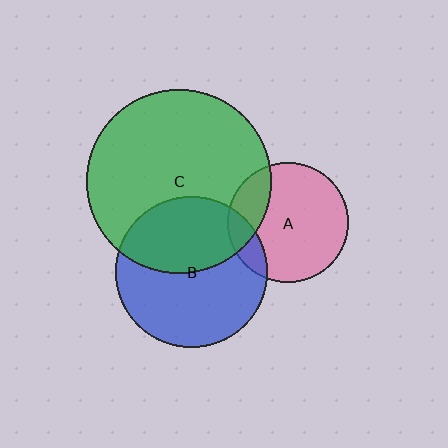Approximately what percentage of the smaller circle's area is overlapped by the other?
Approximately 40%.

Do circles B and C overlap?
Yes.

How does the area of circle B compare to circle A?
Approximately 1.6 times.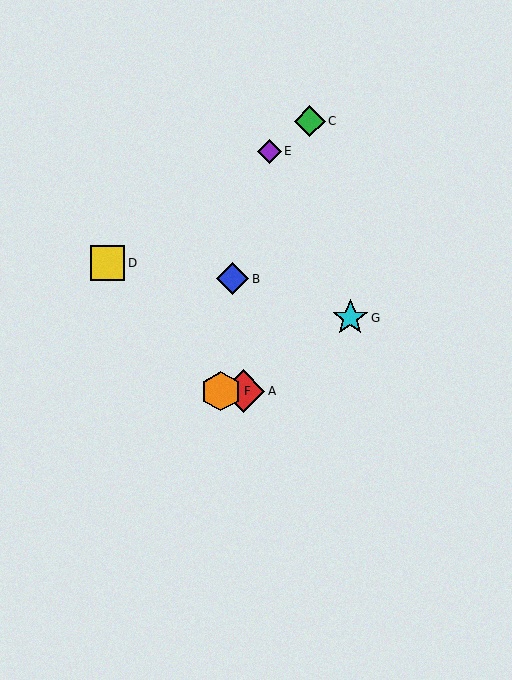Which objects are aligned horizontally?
Objects A, F are aligned horizontally.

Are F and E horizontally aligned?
No, F is at y≈391 and E is at y≈151.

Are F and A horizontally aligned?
Yes, both are at y≈391.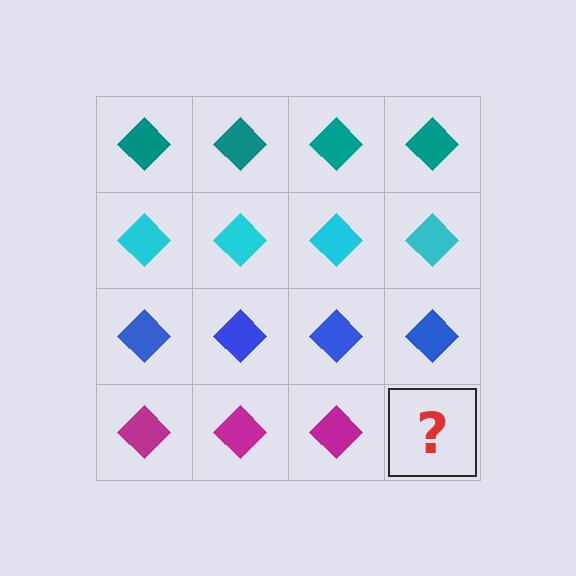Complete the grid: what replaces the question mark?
The question mark should be replaced with a magenta diamond.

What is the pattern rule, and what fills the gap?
The rule is that each row has a consistent color. The gap should be filled with a magenta diamond.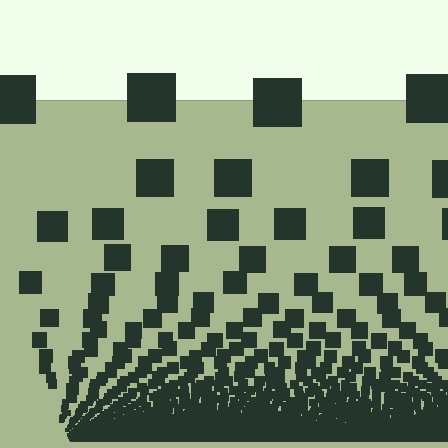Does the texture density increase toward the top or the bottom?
Density increases toward the bottom.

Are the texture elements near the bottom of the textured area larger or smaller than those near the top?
Smaller. The gradient is inverted — elements near the bottom are smaller and denser.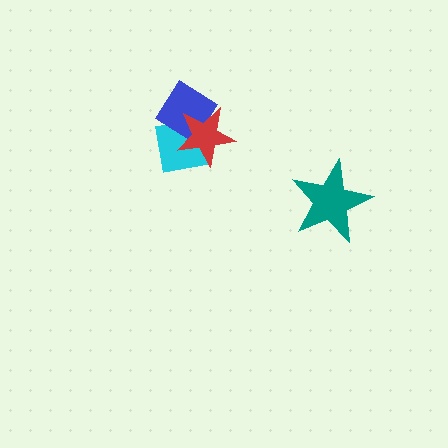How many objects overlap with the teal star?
0 objects overlap with the teal star.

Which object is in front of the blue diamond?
The red star is in front of the blue diamond.